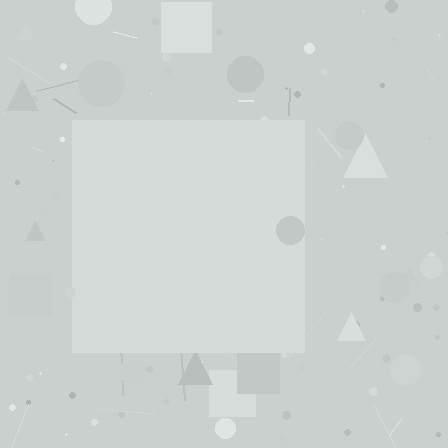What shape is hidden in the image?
A square is hidden in the image.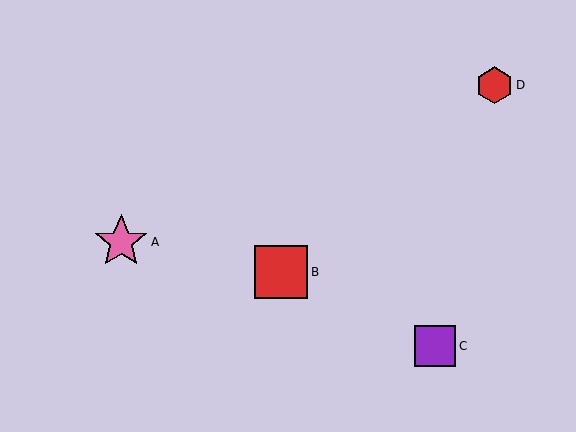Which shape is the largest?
The pink star (labeled A) is the largest.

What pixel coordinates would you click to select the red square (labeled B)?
Click at (281, 272) to select the red square B.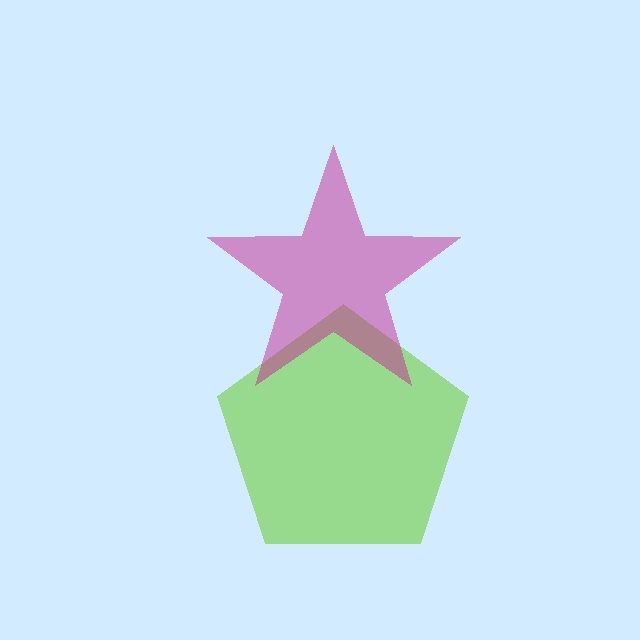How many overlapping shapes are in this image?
There are 2 overlapping shapes in the image.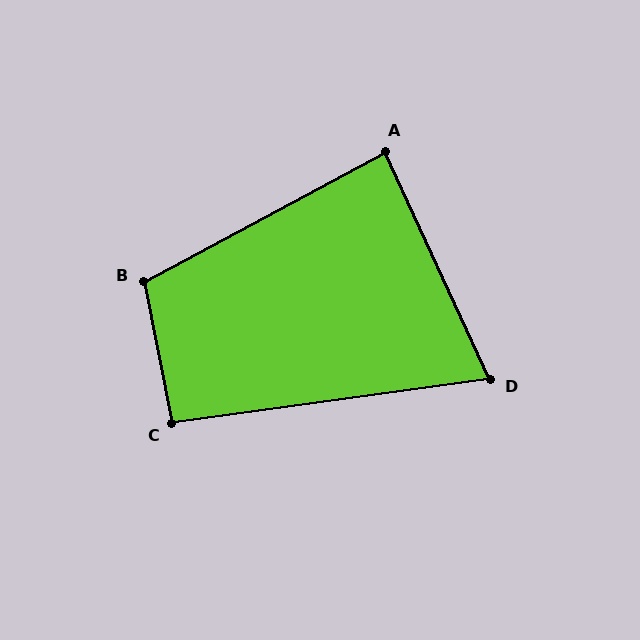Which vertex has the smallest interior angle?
D, at approximately 73 degrees.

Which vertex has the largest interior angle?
B, at approximately 107 degrees.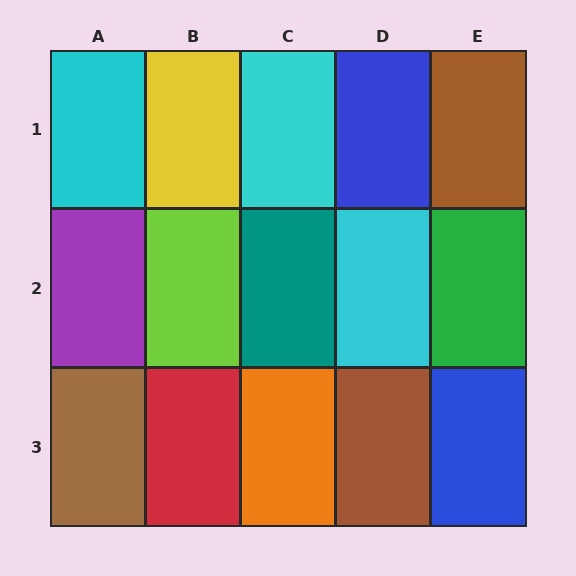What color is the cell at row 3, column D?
Brown.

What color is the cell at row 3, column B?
Red.